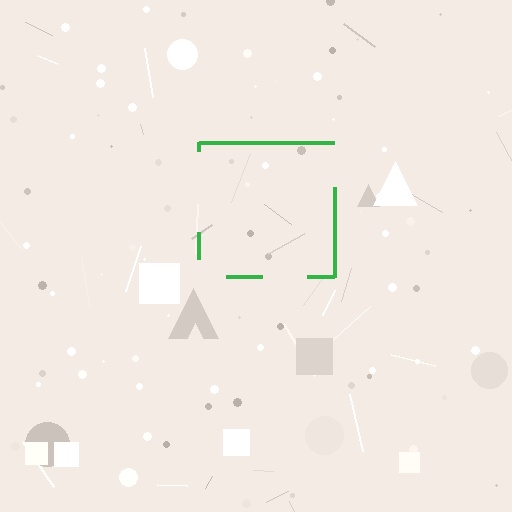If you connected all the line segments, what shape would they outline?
They would outline a square.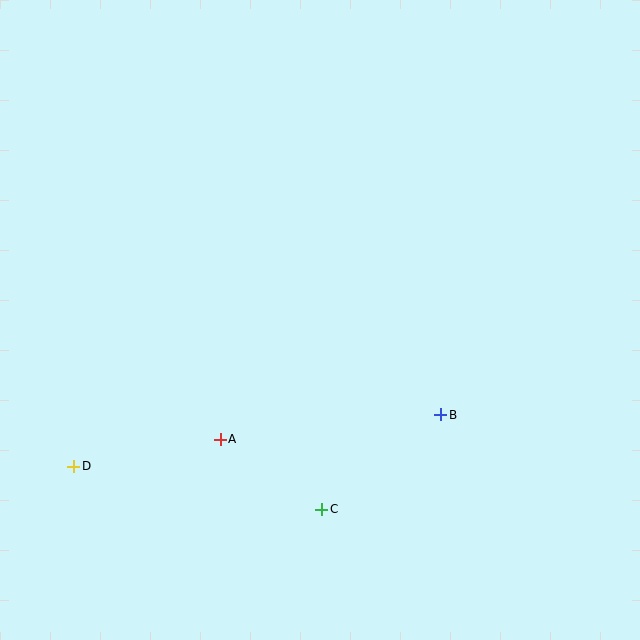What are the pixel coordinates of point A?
Point A is at (220, 439).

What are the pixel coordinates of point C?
Point C is at (322, 509).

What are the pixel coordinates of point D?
Point D is at (74, 466).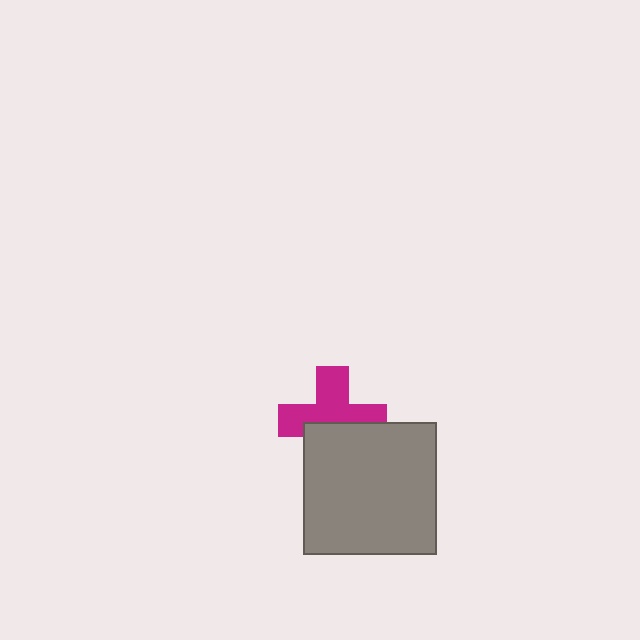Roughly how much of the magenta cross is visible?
About half of it is visible (roughly 58%).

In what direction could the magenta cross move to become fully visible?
The magenta cross could move up. That would shift it out from behind the gray square entirely.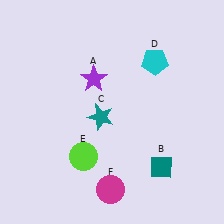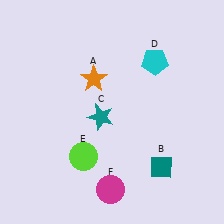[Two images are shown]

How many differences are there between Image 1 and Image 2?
There is 1 difference between the two images.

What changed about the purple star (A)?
In Image 1, A is purple. In Image 2, it changed to orange.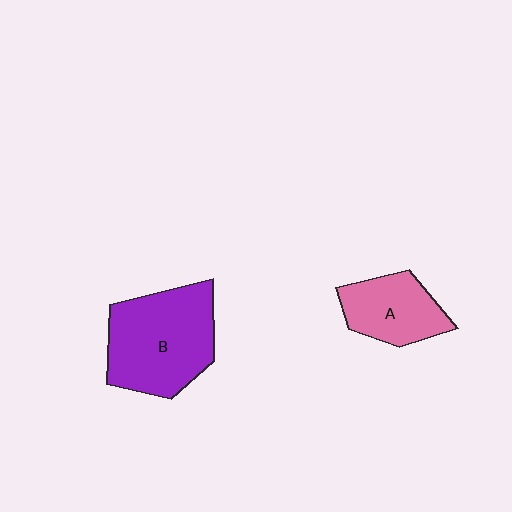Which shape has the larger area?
Shape B (purple).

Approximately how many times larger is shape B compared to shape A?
Approximately 1.7 times.